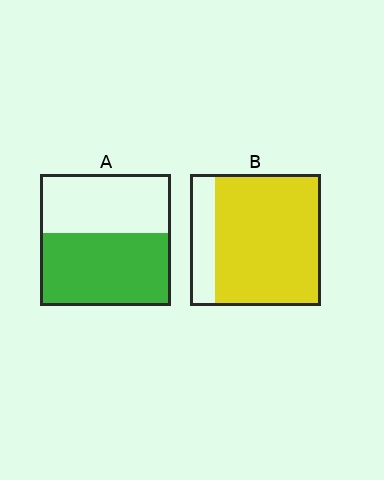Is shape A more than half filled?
Yes.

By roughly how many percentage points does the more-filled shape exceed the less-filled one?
By roughly 25 percentage points (B over A).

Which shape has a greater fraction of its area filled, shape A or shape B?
Shape B.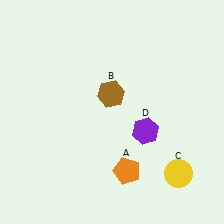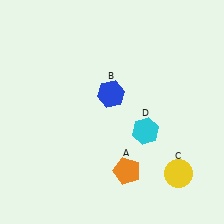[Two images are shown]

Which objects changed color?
B changed from brown to blue. D changed from purple to cyan.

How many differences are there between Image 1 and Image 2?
There are 2 differences between the two images.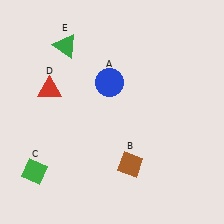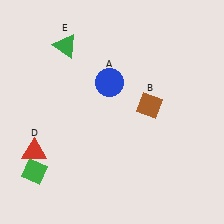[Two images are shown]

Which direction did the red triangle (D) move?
The red triangle (D) moved down.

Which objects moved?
The objects that moved are: the brown diamond (B), the red triangle (D).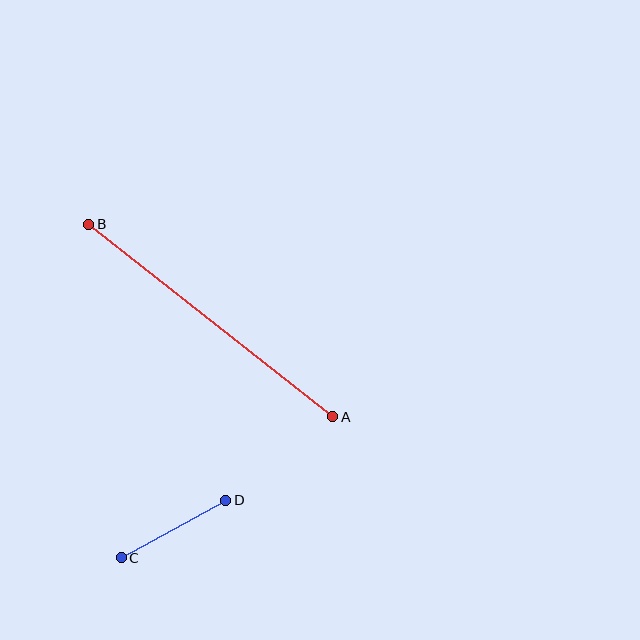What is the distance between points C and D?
The distance is approximately 119 pixels.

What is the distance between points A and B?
The distance is approximately 311 pixels.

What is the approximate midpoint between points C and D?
The midpoint is at approximately (174, 529) pixels.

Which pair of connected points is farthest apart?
Points A and B are farthest apart.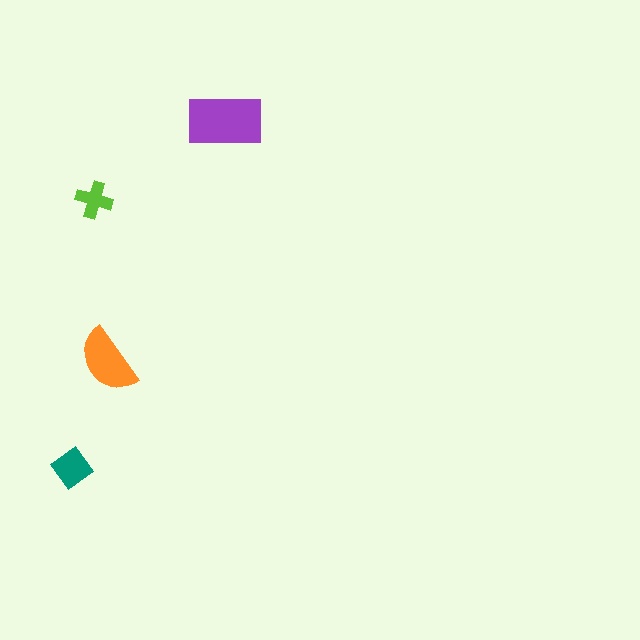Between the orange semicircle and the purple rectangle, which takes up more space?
The purple rectangle.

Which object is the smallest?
The lime cross.